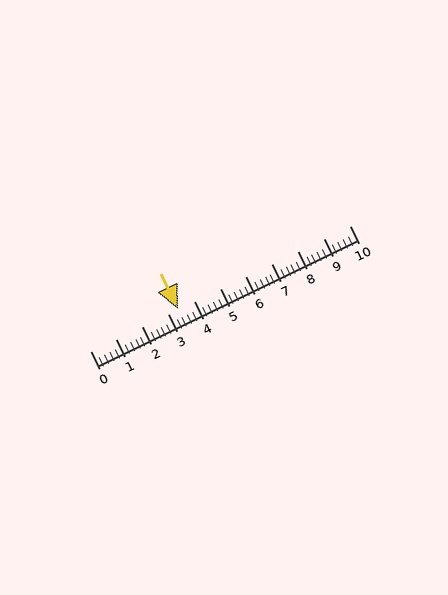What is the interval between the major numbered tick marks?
The major tick marks are spaced 1 units apart.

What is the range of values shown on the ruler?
The ruler shows values from 0 to 10.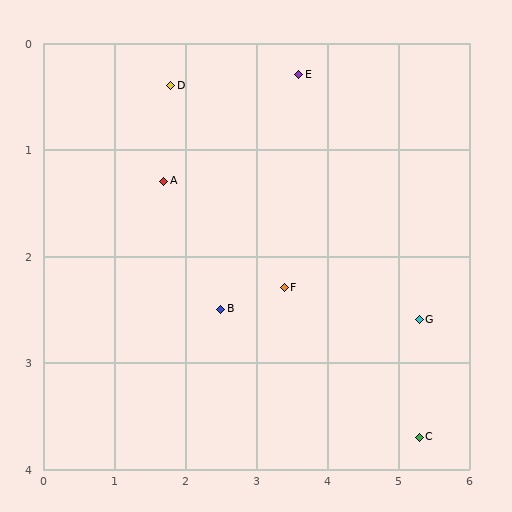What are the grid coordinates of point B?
Point B is at approximately (2.5, 2.5).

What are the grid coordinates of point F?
Point F is at approximately (3.4, 2.3).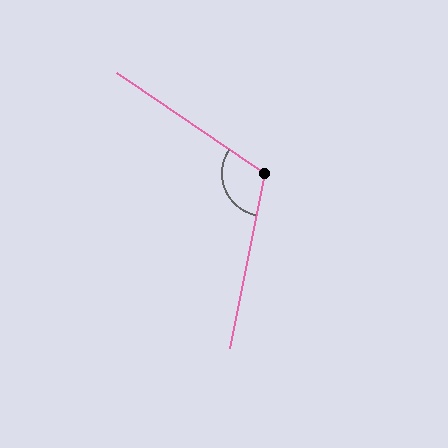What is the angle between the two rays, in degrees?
Approximately 113 degrees.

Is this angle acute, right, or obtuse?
It is obtuse.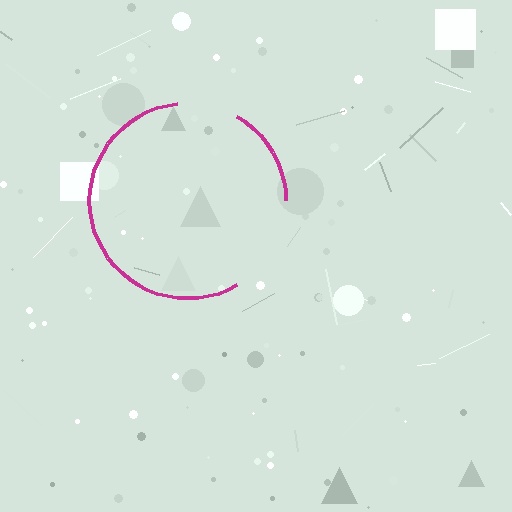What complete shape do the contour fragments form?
The contour fragments form a circle.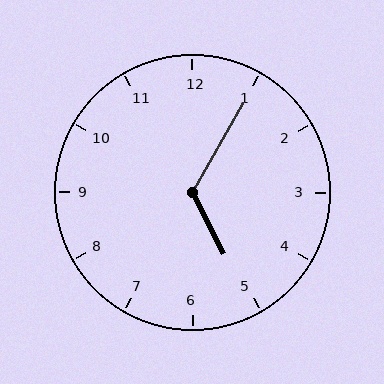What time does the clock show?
5:05.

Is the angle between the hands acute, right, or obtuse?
It is obtuse.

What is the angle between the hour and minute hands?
Approximately 122 degrees.